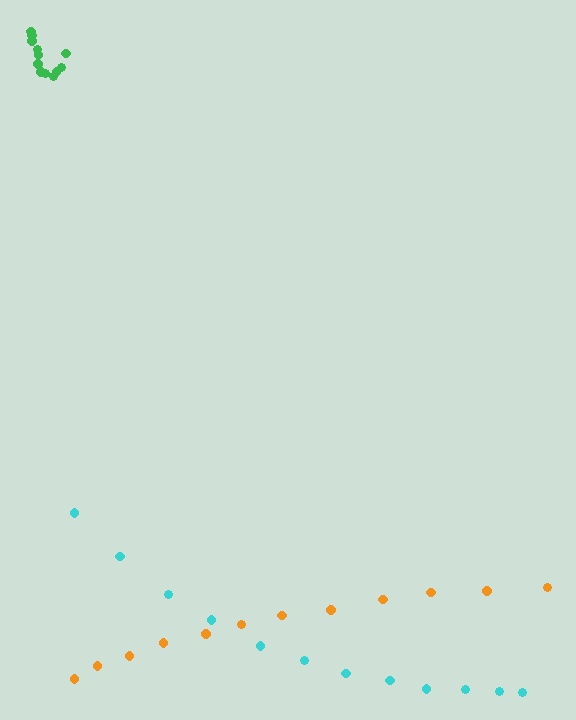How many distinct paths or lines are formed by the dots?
There are 3 distinct paths.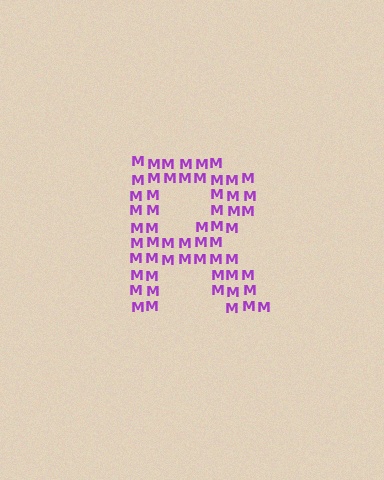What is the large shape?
The large shape is the letter R.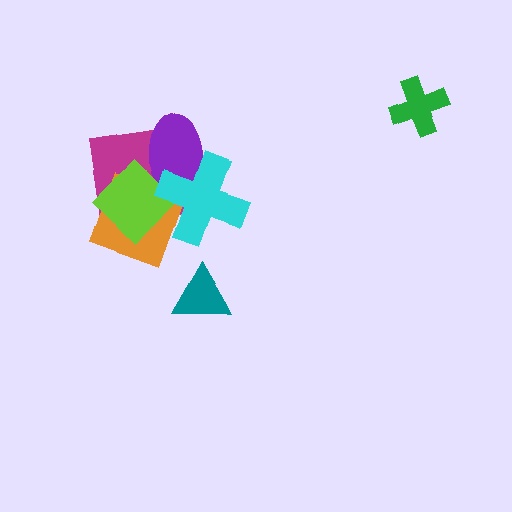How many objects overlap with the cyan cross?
4 objects overlap with the cyan cross.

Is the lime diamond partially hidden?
Yes, it is partially covered by another shape.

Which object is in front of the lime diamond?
The cyan cross is in front of the lime diamond.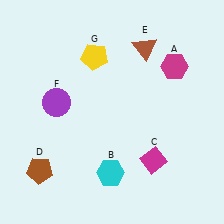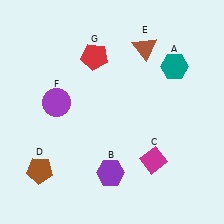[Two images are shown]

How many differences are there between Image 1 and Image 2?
There are 3 differences between the two images.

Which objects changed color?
A changed from magenta to teal. B changed from cyan to purple. G changed from yellow to red.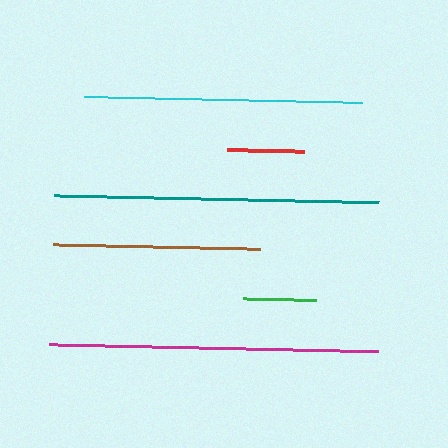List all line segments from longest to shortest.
From longest to shortest: magenta, teal, cyan, brown, red, green.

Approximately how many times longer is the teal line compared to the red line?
The teal line is approximately 4.2 times the length of the red line.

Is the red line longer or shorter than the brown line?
The brown line is longer than the red line.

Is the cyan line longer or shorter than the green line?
The cyan line is longer than the green line.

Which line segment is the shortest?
The green line is the shortest at approximately 72 pixels.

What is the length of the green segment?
The green segment is approximately 72 pixels long.